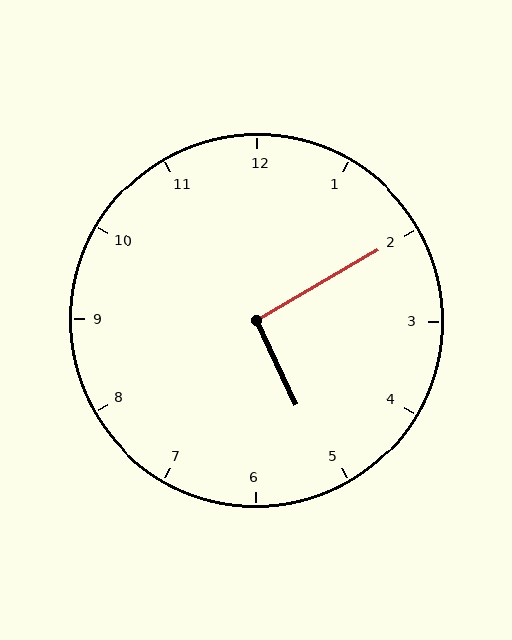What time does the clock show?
5:10.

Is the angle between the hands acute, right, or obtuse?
It is right.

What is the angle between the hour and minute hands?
Approximately 95 degrees.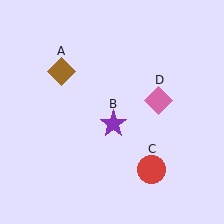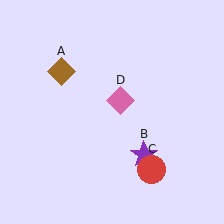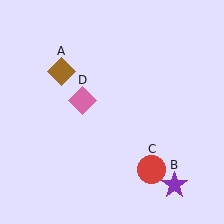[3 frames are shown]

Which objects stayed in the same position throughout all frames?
Brown diamond (object A) and red circle (object C) remained stationary.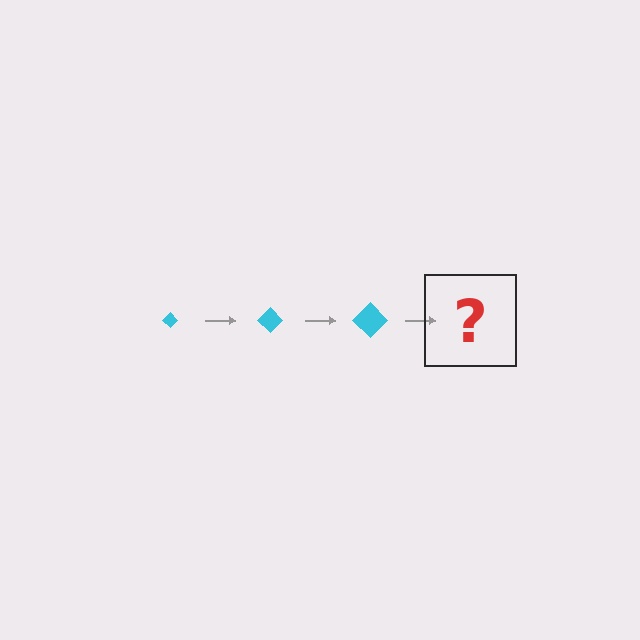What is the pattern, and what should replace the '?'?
The pattern is that the diamond gets progressively larger each step. The '?' should be a cyan diamond, larger than the previous one.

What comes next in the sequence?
The next element should be a cyan diamond, larger than the previous one.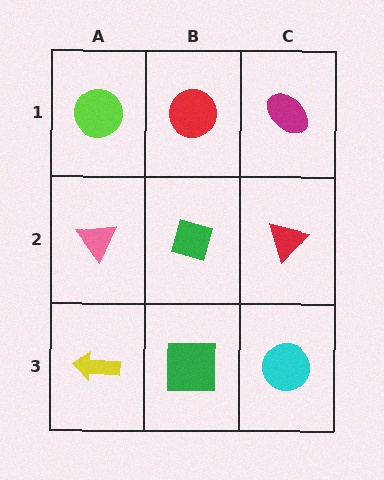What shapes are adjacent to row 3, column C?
A red triangle (row 2, column C), a green square (row 3, column B).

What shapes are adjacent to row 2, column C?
A magenta ellipse (row 1, column C), a cyan circle (row 3, column C), a green diamond (row 2, column B).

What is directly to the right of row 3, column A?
A green square.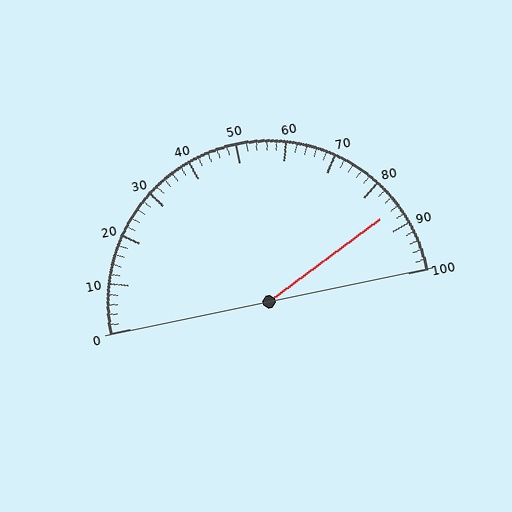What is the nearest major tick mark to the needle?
The nearest major tick mark is 90.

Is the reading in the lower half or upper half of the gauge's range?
The reading is in the upper half of the range (0 to 100).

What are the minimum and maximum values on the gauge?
The gauge ranges from 0 to 100.